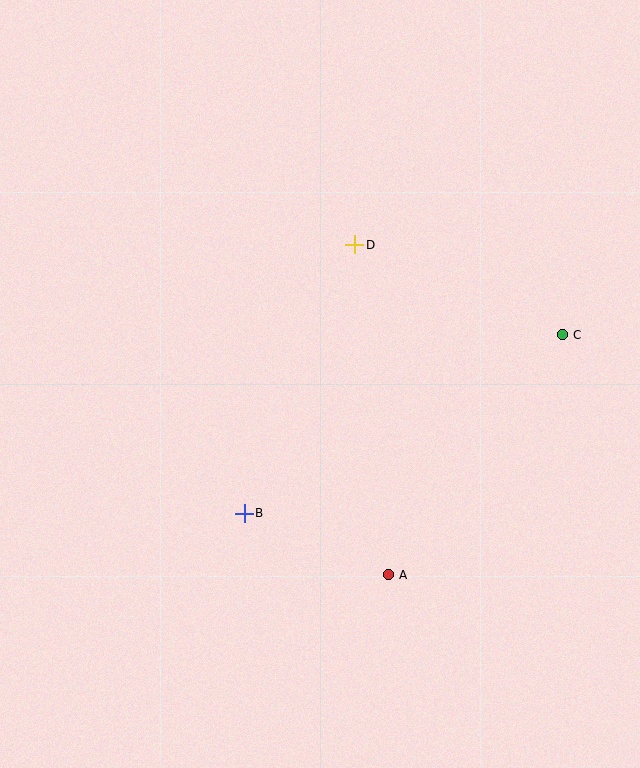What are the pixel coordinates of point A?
Point A is at (388, 575).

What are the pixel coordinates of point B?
Point B is at (244, 513).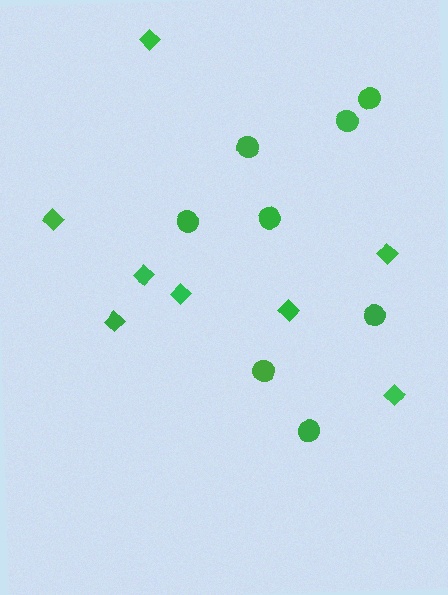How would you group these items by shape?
There are 2 groups: one group of diamonds (8) and one group of circles (8).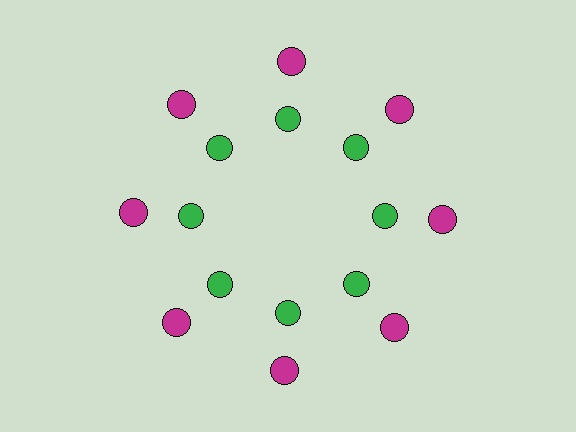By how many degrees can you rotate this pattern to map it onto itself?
The pattern maps onto itself every 45 degrees of rotation.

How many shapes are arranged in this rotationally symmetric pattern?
There are 16 shapes, arranged in 8 groups of 2.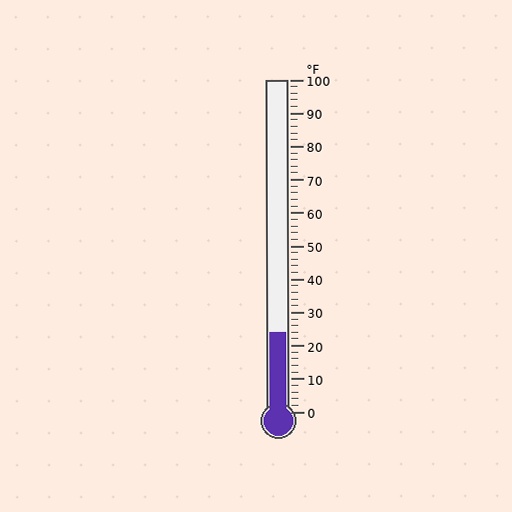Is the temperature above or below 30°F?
The temperature is below 30°F.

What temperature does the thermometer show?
The thermometer shows approximately 24°F.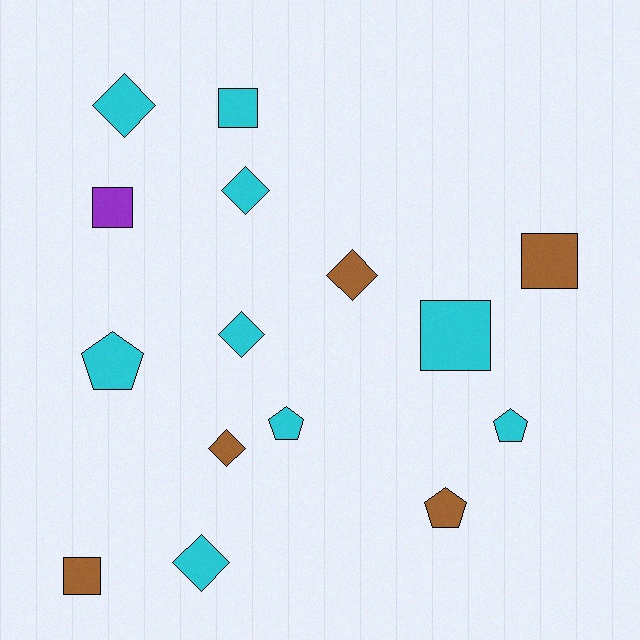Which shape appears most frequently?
Diamond, with 6 objects.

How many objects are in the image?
There are 15 objects.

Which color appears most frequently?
Cyan, with 9 objects.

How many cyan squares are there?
There are 2 cyan squares.